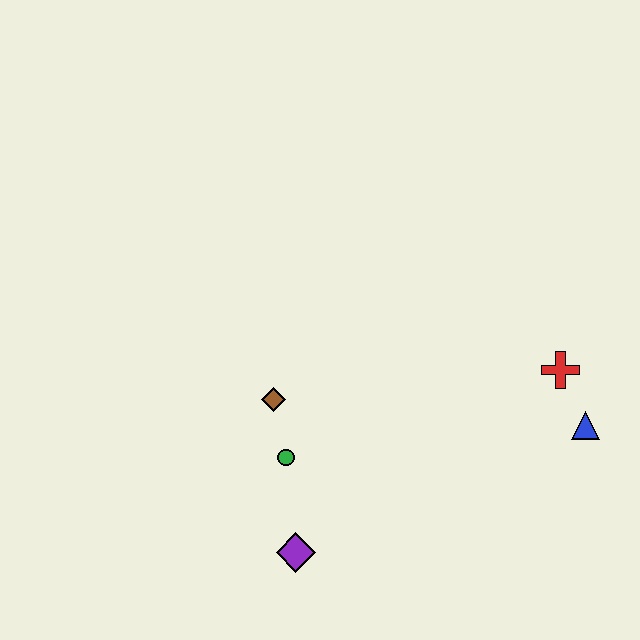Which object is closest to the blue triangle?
The red cross is closest to the blue triangle.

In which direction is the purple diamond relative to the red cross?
The purple diamond is to the left of the red cross.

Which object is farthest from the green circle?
The blue triangle is farthest from the green circle.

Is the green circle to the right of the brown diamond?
Yes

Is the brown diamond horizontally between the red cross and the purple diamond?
No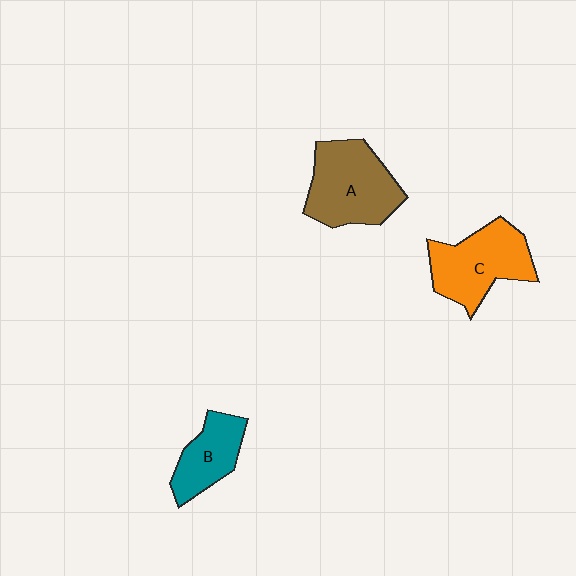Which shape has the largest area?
Shape A (brown).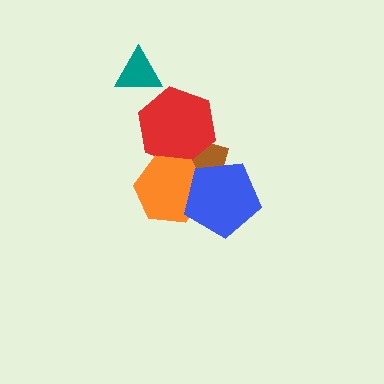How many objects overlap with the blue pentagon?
2 objects overlap with the blue pentagon.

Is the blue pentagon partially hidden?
No, no other shape covers it.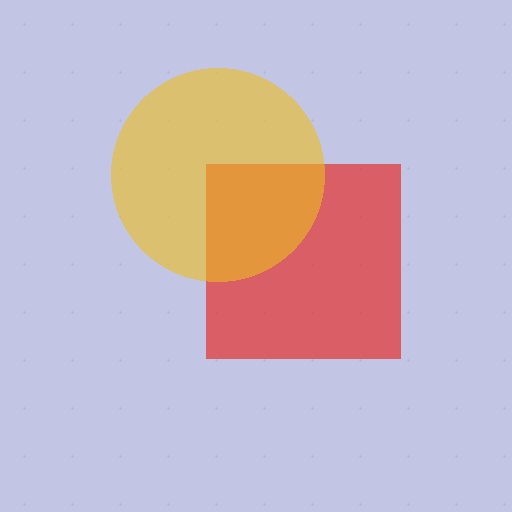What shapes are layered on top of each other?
The layered shapes are: a red square, a yellow circle.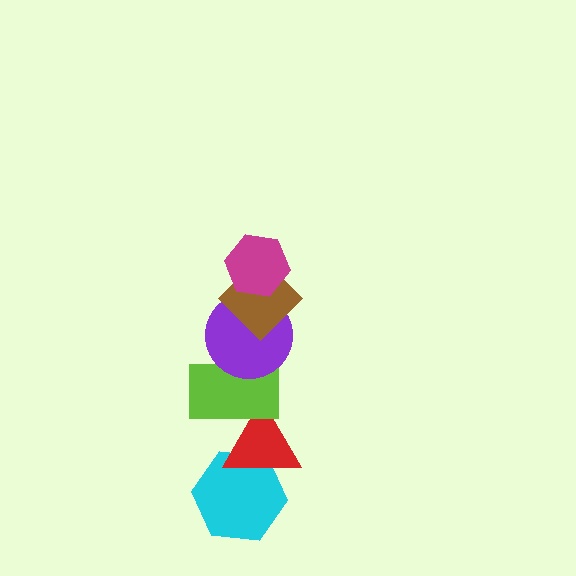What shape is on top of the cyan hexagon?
The red triangle is on top of the cyan hexagon.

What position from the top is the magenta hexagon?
The magenta hexagon is 1st from the top.